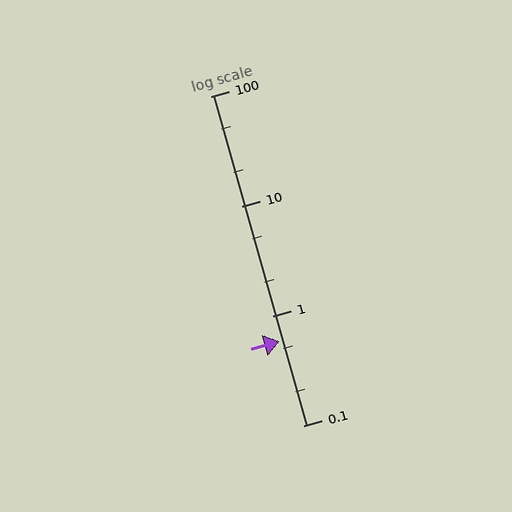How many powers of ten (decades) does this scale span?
The scale spans 3 decades, from 0.1 to 100.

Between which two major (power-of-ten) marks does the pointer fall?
The pointer is between 0.1 and 1.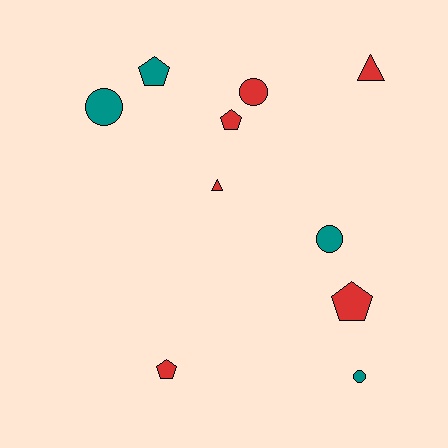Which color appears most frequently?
Red, with 6 objects.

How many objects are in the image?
There are 10 objects.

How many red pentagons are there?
There are 3 red pentagons.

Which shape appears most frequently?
Circle, with 4 objects.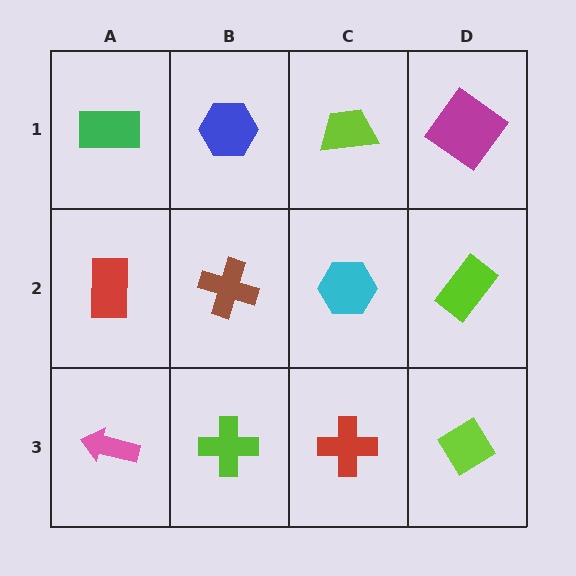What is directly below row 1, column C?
A cyan hexagon.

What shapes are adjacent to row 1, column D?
A lime rectangle (row 2, column D), a lime trapezoid (row 1, column C).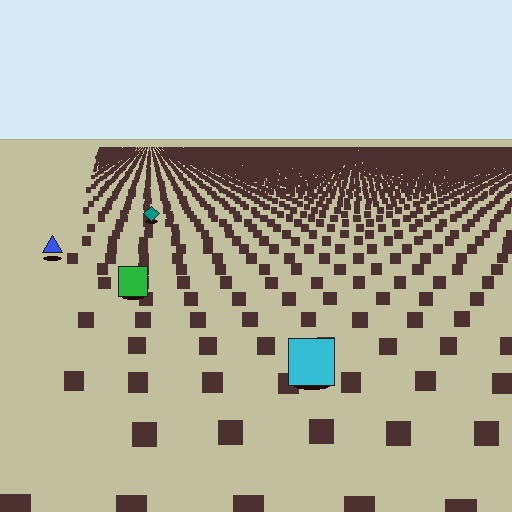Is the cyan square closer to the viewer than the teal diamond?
Yes. The cyan square is closer — you can tell from the texture gradient: the ground texture is coarser near it.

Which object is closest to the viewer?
The cyan square is closest. The texture marks near it are larger and more spread out.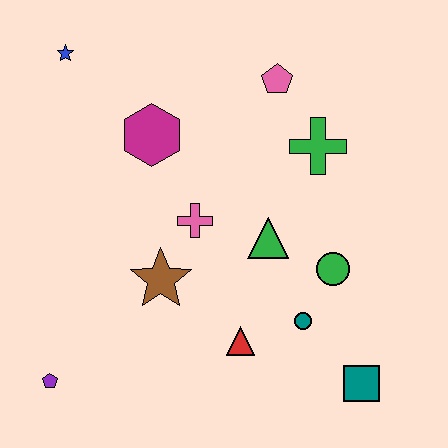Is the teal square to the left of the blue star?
No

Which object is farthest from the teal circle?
The blue star is farthest from the teal circle.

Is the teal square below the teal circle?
Yes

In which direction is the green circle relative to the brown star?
The green circle is to the right of the brown star.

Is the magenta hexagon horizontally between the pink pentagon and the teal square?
No